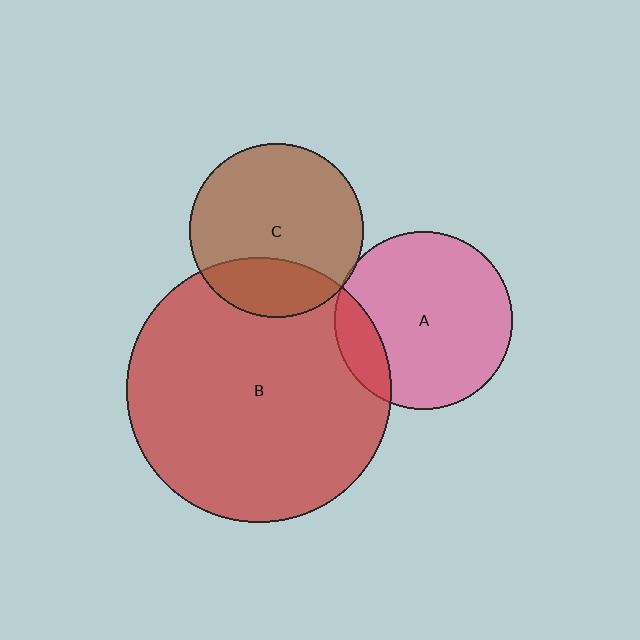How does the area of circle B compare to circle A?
Approximately 2.2 times.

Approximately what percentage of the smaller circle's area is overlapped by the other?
Approximately 15%.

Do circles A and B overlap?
Yes.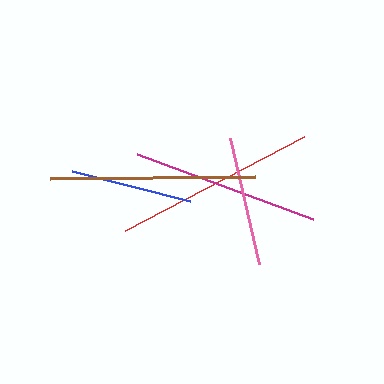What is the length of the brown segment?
The brown segment is approximately 204 pixels long.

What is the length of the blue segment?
The blue segment is approximately 122 pixels long.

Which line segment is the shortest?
The blue line is the shortest at approximately 122 pixels.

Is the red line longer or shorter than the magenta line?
The red line is longer than the magenta line.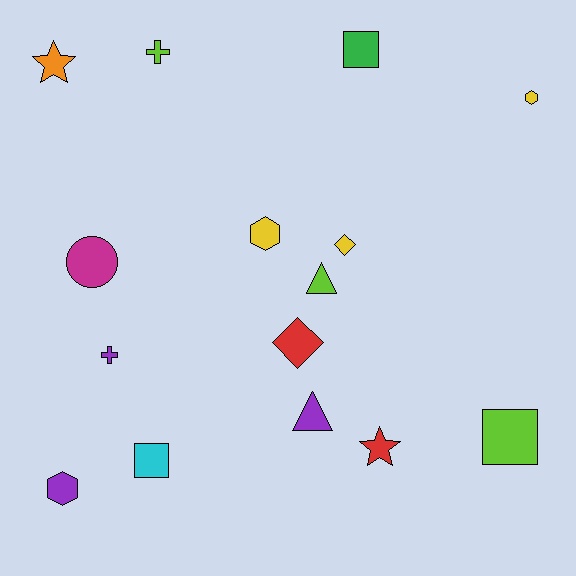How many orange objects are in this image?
There is 1 orange object.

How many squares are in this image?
There are 3 squares.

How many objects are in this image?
There are 15 objects.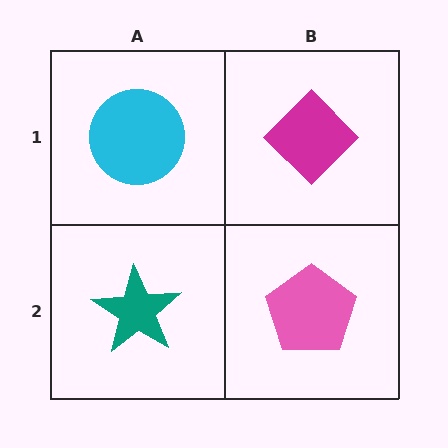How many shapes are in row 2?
2 shapes.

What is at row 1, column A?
A cyan circle.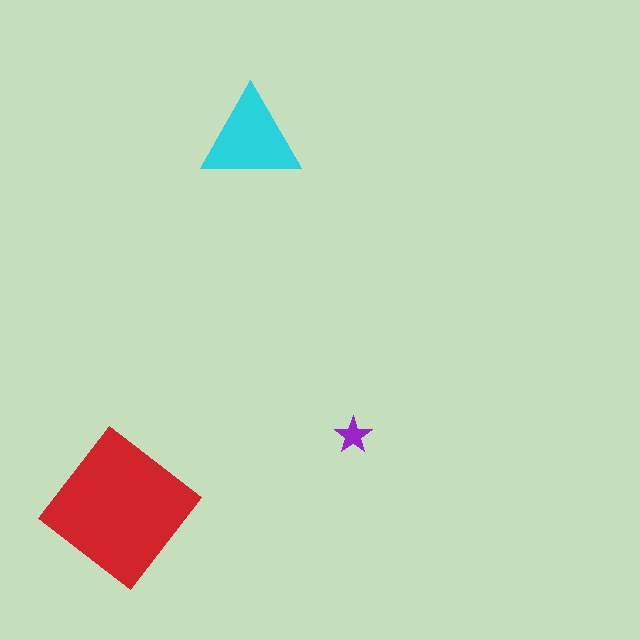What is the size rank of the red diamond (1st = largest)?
1st.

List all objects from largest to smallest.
The red diamond, the cyan triangle, the purple star.